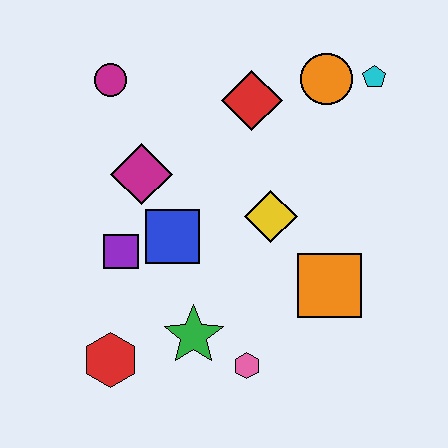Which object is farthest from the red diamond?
The red hexagon is farthest from the red diamond.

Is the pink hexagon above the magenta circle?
No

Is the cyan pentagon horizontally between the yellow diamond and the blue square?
No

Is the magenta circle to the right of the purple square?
No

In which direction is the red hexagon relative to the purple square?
The red hexagon is below the purple square.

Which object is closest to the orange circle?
The cyan pentagon is closest to the orange circle.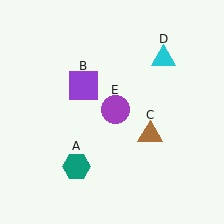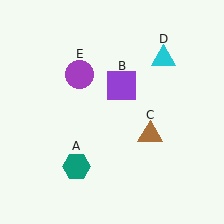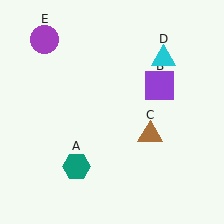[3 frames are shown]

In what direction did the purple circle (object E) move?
The purple circle (object E) moved up and to the left.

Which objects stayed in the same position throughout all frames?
Teal hexagon (object A) and brown triangle (object C) and cyan triangle (object D) remained stationary.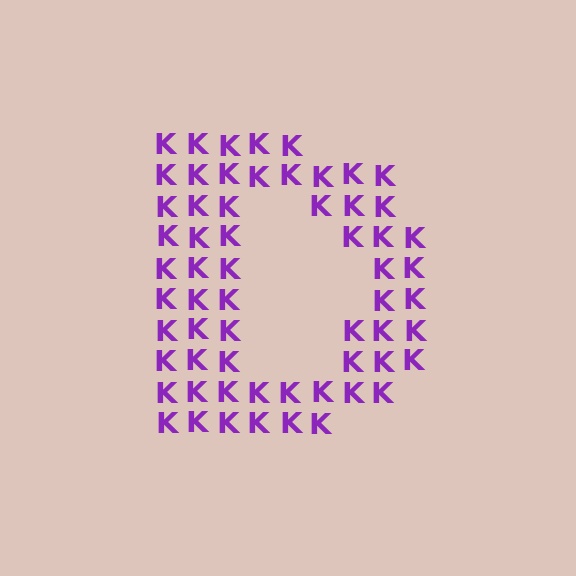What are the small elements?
The small elements are letter K's.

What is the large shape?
The large shape is the letter D.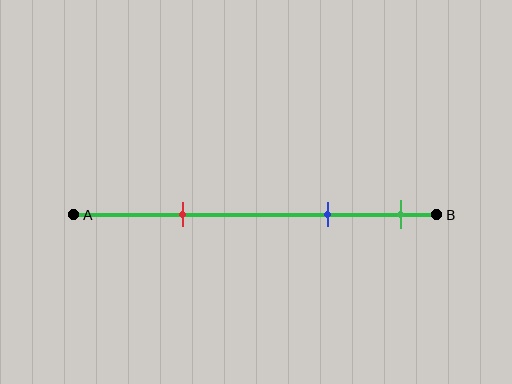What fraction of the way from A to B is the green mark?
The green mark is approximately 90% (0.9) of the way from A to B.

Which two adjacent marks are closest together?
The blue and green marks are the closest adjacent pair.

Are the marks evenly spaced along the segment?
No, the marks are not evenly spaced.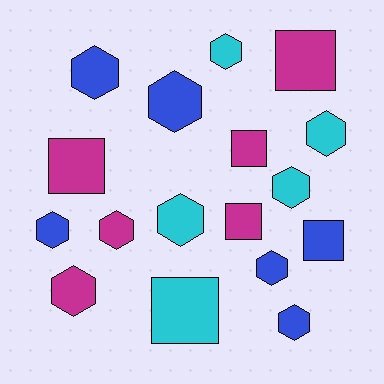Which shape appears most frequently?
Hexagon, with 11 objects.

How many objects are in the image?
There are 17 objects.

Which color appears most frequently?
Magenta, with 6 objects.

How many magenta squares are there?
There are 4 magenta squares.